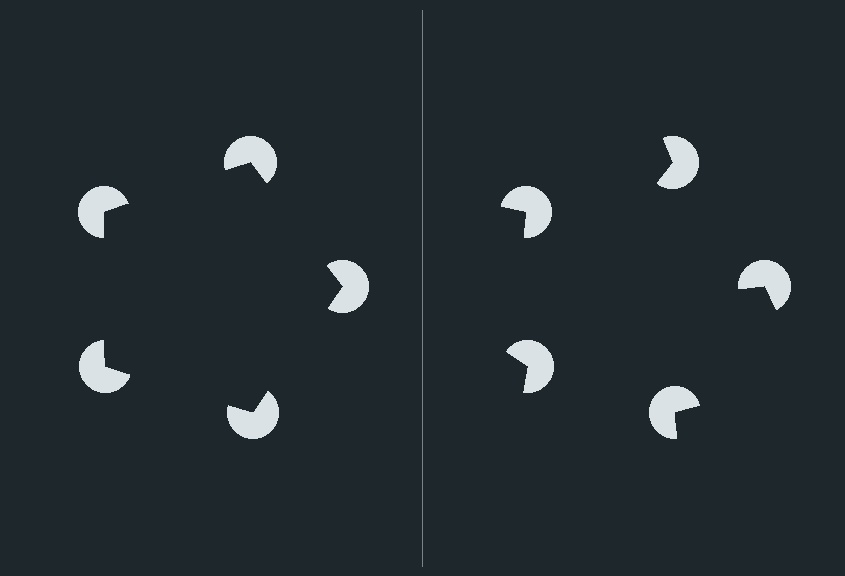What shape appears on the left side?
An illusory pentagon.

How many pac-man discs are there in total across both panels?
10 — 5 on each side.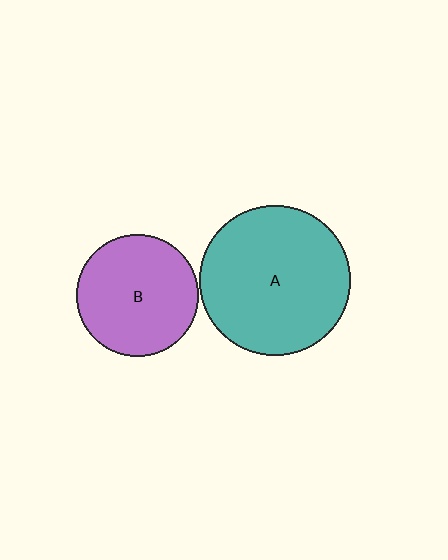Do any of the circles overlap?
No, none of the circles overlap.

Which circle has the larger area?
Circle A (teal).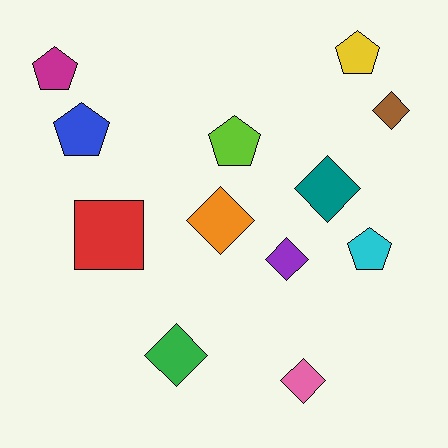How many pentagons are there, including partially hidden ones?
There are 5 pentagons.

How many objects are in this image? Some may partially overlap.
There are 12 objects.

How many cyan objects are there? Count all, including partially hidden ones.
There is 1 cyan object.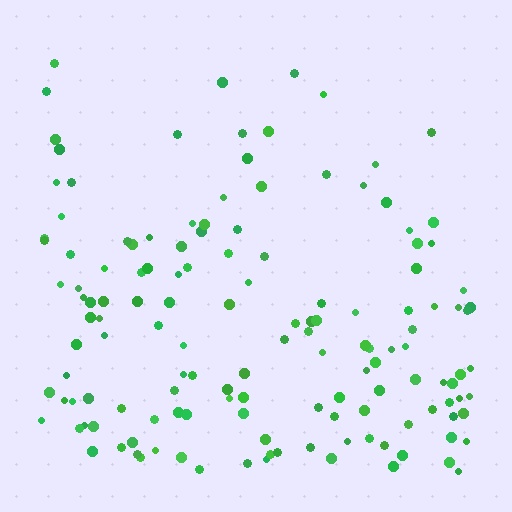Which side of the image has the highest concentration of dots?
The bottom.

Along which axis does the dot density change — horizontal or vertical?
Vertical.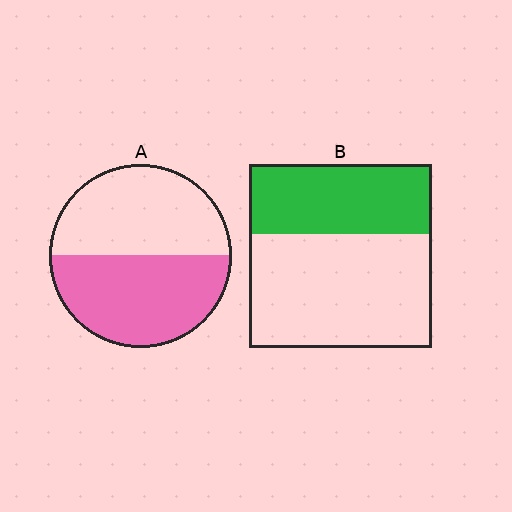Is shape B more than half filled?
No.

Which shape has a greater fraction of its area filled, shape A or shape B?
Shape A.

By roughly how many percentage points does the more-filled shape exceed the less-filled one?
By roughly 15 percentage points (A over B).